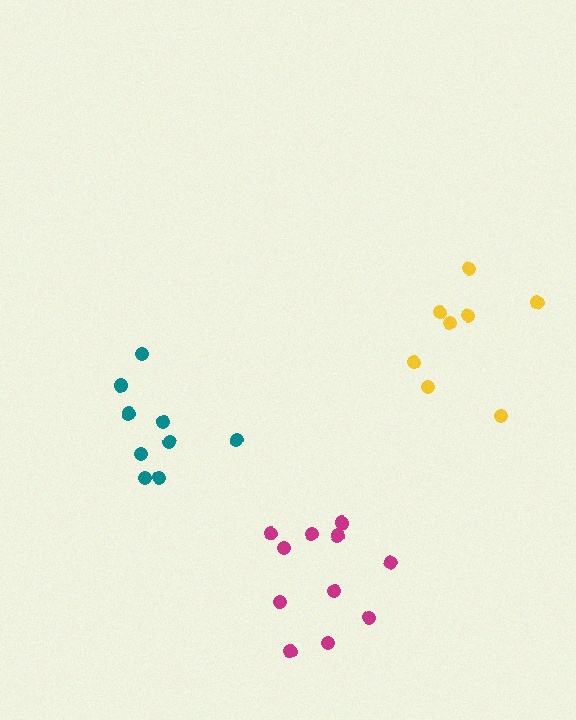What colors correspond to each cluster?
The clusters are colored: magenta, teal, yellow.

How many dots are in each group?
Group 1: 11 dots, Group 2: 9 dots, Group 3: 8 dots (28 total).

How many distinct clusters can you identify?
There are 3 distinct clusters.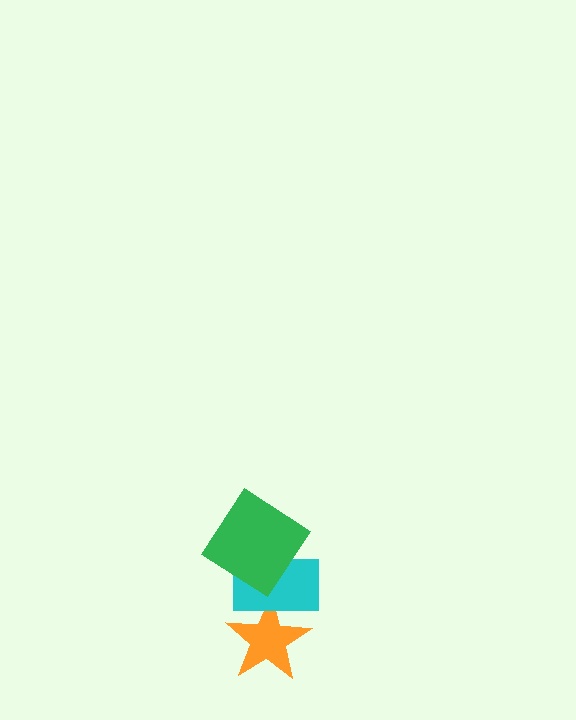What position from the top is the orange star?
The orange star is 3rd from the top.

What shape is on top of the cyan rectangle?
The green diamond is on top of the cyan rectangle.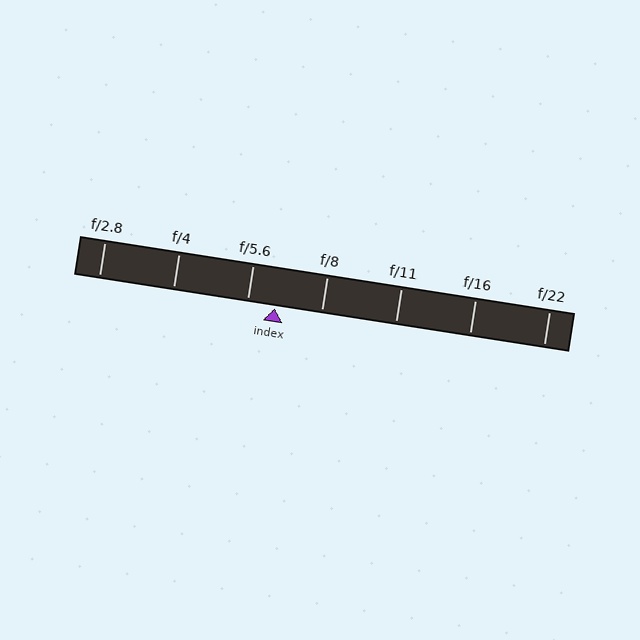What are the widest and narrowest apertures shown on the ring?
The widest aperture shown is f/2.8 and the narrowest is f/22.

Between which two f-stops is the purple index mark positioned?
The index mark is between f/5.6 and f/8.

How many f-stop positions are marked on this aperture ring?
There are 7 f-stop positions marked.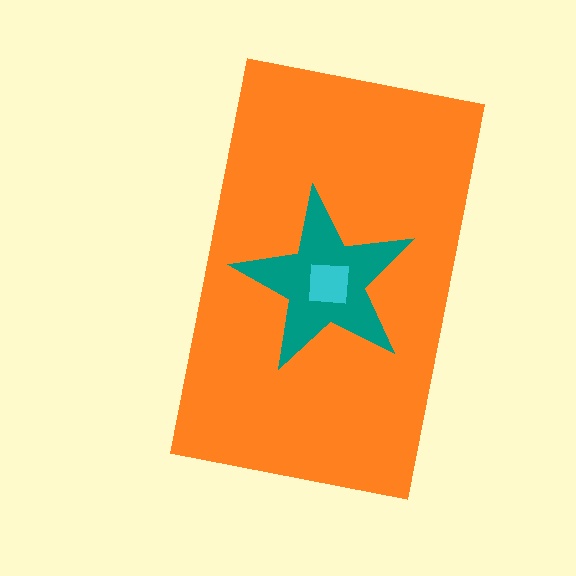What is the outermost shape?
The orange rectangle.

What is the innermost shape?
The cyan square.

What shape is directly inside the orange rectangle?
The teal star.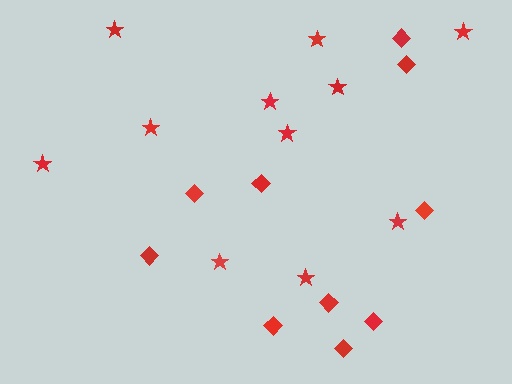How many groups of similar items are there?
There are 2 groups: one group of diamonds (10) and one group of stars (11).